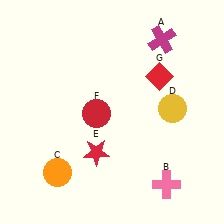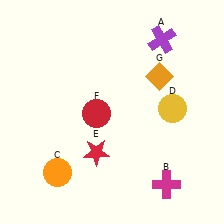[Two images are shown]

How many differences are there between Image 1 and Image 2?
There are 3 differences between the two images.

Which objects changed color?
A changed from magenta to purple. B changed from pink to magenta. G changed from red to orange.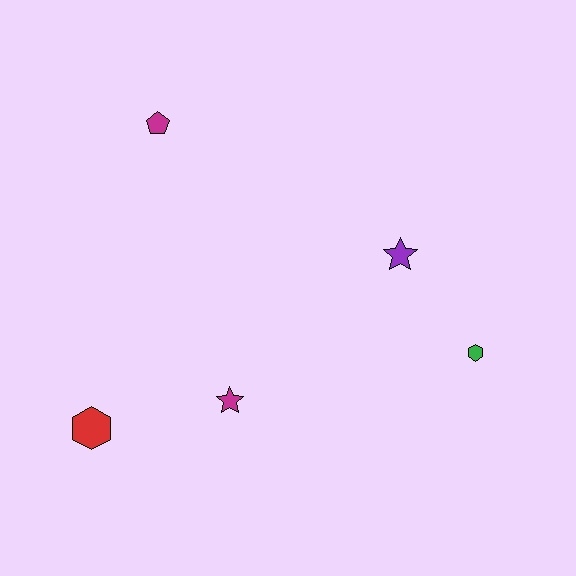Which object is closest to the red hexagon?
The magenta star is closest to the red hexagon.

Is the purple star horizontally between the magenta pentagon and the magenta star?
No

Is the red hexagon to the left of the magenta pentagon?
Yes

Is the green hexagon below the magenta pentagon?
Yes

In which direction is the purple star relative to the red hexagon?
The purple star is to the right of the red hexagon.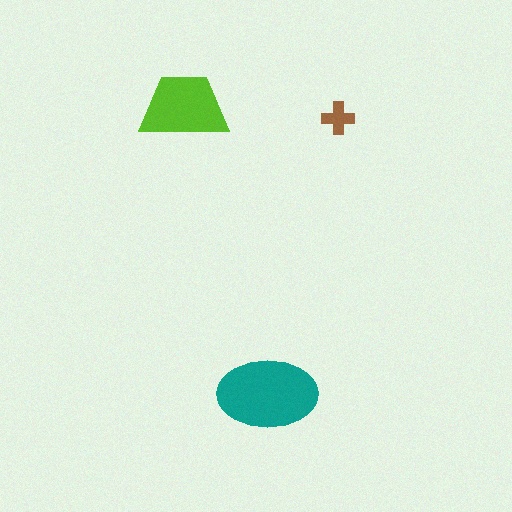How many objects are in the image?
There are 3 objects in the image.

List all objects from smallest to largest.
The brown cross, the lime trapezoid, the teal ellipse.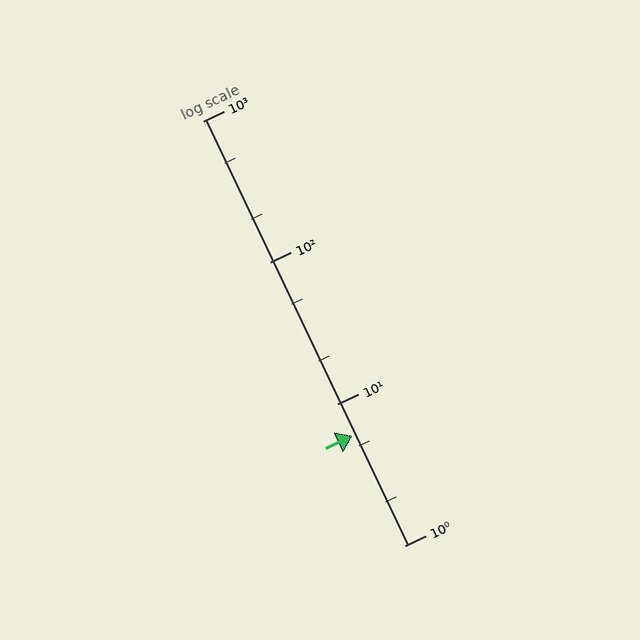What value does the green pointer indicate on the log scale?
The pointer indicates approximately 6.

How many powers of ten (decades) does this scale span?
The scale spans 3 decades, from 1 to 1000.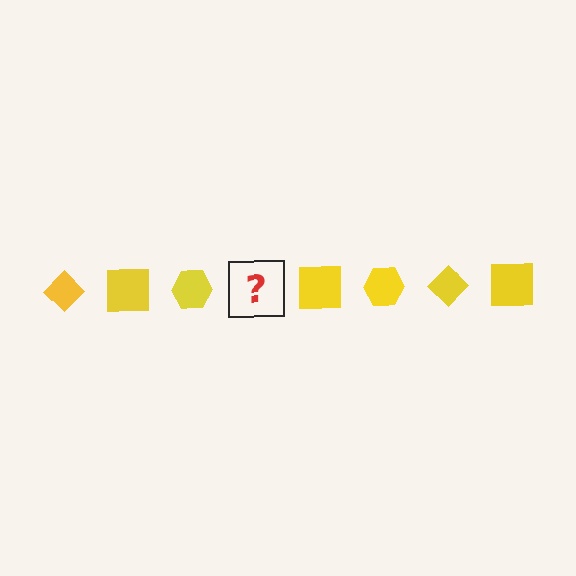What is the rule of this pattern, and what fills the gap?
The rule is that the pattern cycles through diamond, square, hexagon shapes in yellow. The gap should be filled with a yellow diamond.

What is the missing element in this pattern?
The missing element is a yellow diamond.